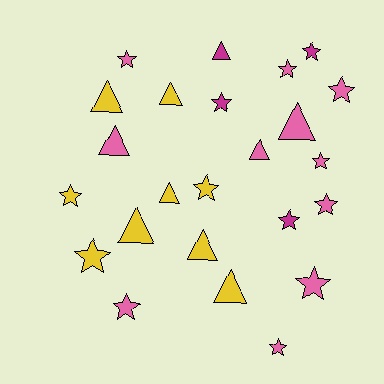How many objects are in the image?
There are 24 objects.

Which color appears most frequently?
Pink, with 11 objects.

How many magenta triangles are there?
There is 1 magenta triangle.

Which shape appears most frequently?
Star, with 14 objects.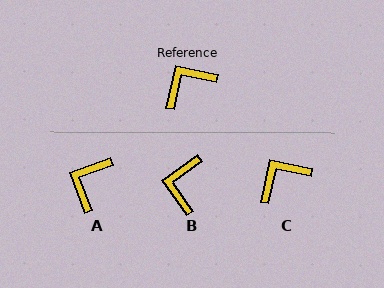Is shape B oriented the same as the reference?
No, it is off by about 48 degrees.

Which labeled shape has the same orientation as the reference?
C.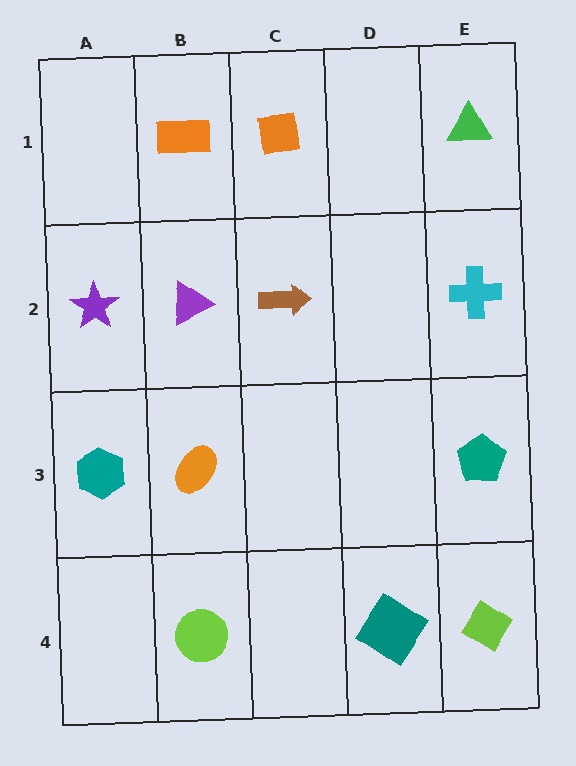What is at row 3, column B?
An orange ellipse.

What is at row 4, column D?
A teal diamond.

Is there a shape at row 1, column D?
No, that cell is empty.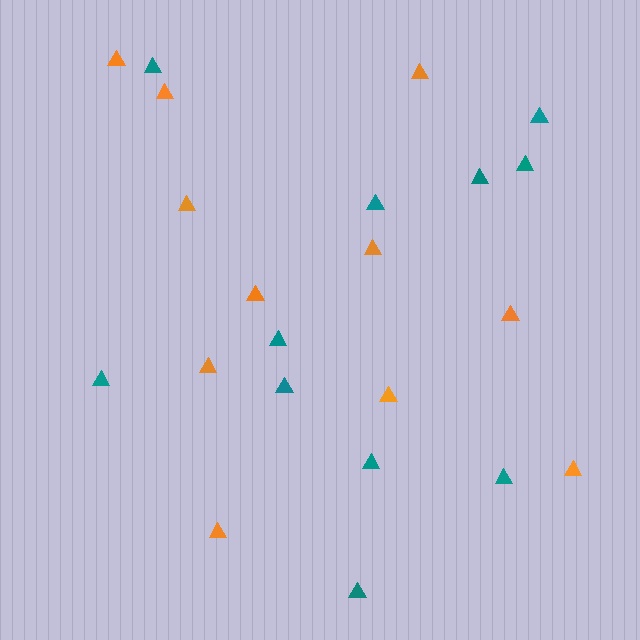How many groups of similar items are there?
There are 2 groups: one group of orange triangles (11) and one group of teal triangles (11).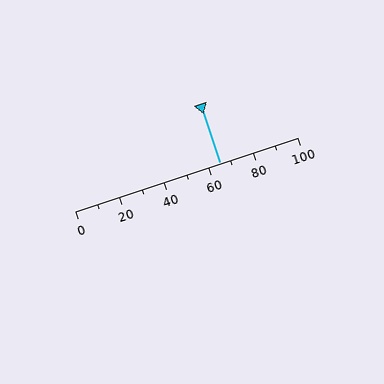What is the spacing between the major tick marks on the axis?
The major ticks are spaced 20 apart.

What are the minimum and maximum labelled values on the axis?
The axis runs from 0 to 100.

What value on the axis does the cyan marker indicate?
The marker indicates approximately 65.